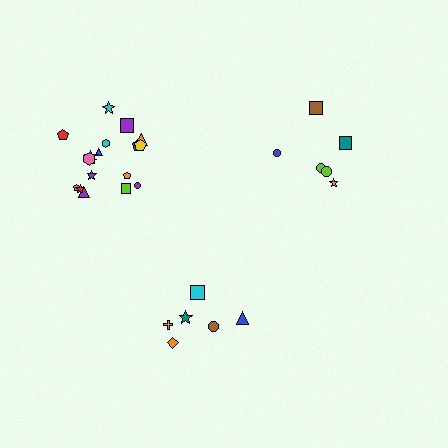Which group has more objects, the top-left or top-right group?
The top-left group.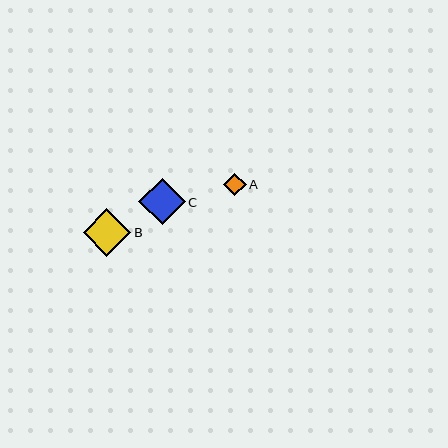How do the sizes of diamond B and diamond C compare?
Diamond B and diamond C are approximately the same size.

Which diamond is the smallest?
Diamond A is the smallest with a size of approximately 23 pixels.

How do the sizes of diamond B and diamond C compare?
Diamond B and diamond C are approximately the same size.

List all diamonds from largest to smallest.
From largest to smallest: B, C, A.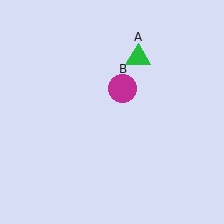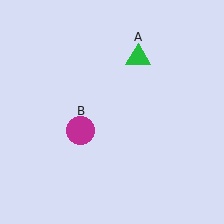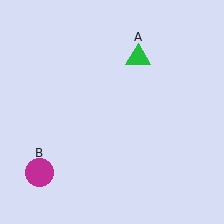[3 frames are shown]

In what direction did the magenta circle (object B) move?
The magenta circle (object B) moved down and to the left.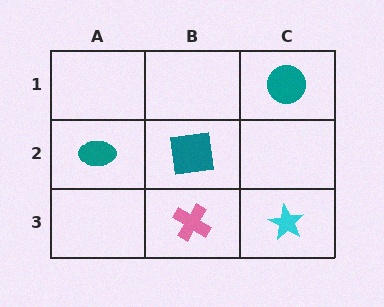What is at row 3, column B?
A pink cross.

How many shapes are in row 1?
1 shape.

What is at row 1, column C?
A teal circle.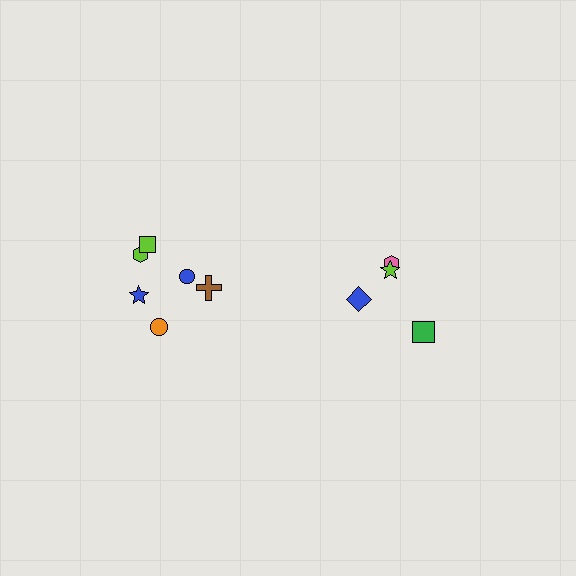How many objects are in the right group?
There are 4 objects.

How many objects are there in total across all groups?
There are 10 objects.